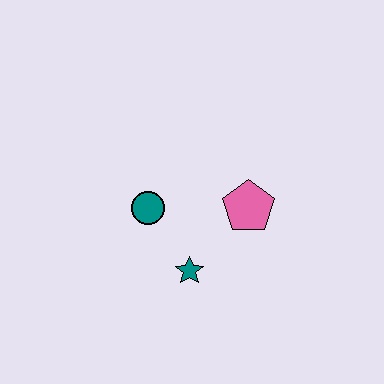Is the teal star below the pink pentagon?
Yes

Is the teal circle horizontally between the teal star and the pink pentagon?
No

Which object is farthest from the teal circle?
The pink pentagon is farthest from the teal circle.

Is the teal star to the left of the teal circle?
No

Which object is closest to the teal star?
The teal circle is closest to the teal star.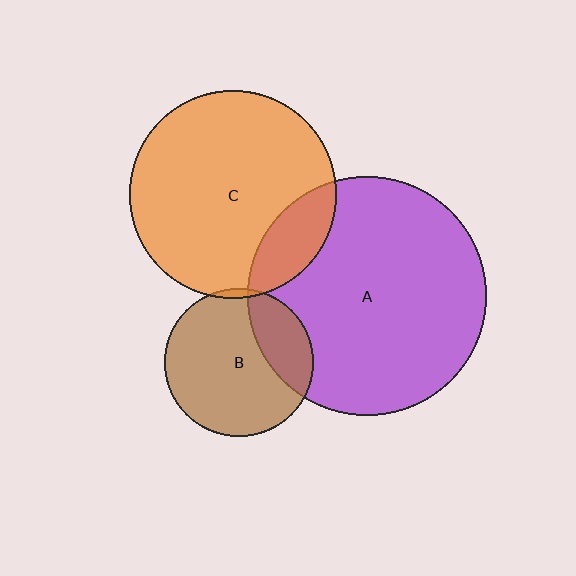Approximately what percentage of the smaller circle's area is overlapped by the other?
Approximately 15%.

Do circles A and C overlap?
Yes.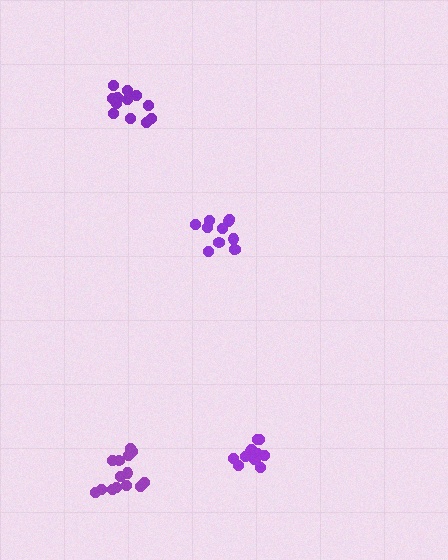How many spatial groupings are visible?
There are 4 spatial groupings.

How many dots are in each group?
Group 1: 14 dots, Group 2: 11 dots, Group 3: 12 dots, Group 4: 14 dots (51 total).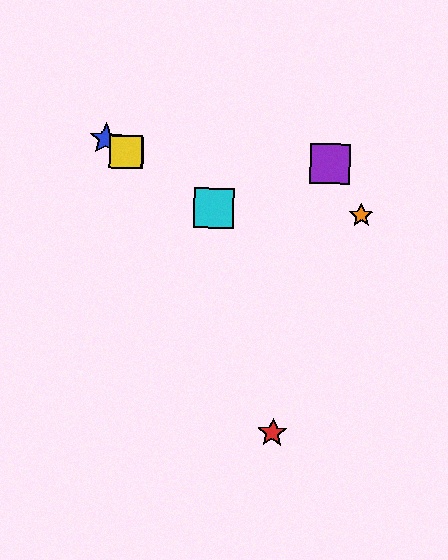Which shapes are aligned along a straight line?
The blue star, the green square, the yellow square, the cyan square are aligned along a straight line.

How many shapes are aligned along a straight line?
4 shapes (the blue star, the green square, the yellow square, the cyan square) are aligned along a straight line.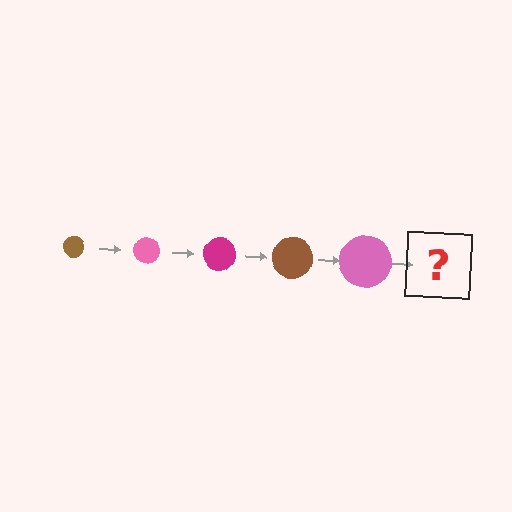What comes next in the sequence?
The next element should be a magenta circle, larger than the previous one.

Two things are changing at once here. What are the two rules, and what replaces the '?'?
The two rules are that the circle grows larger each step and the color cycles through brown, pink, and magenta. The '?' should be a magenta circle, larger than the previous one.